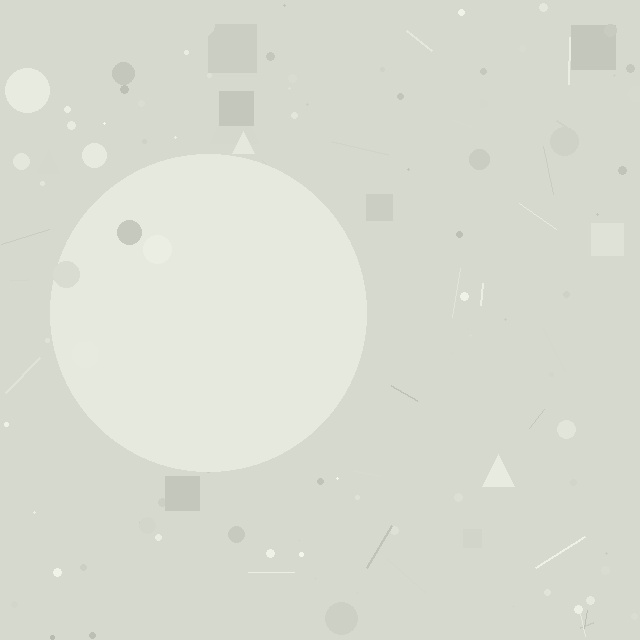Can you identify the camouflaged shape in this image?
The camouflaged shape is a circle.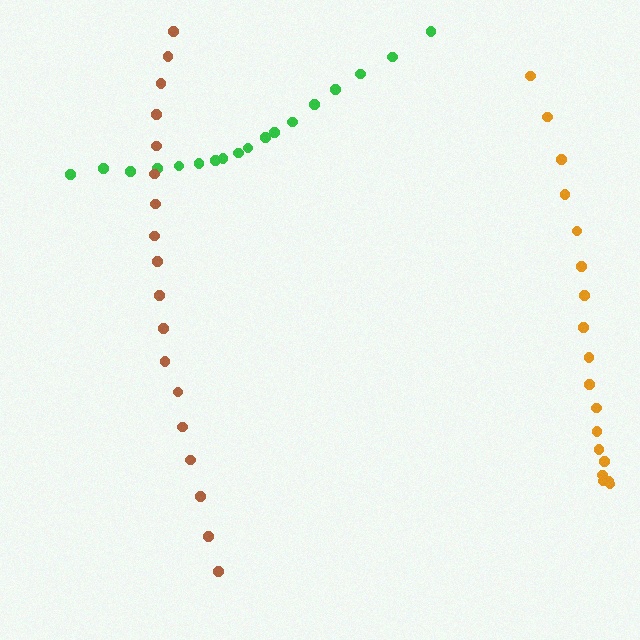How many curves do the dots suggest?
There are 3 distinct paths.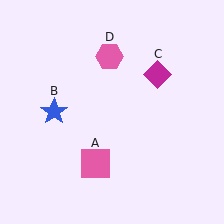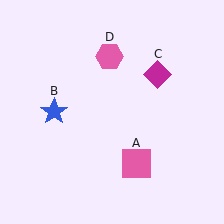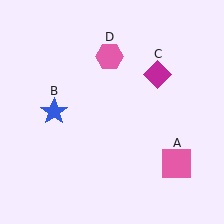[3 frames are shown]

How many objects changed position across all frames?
1 object changed position: pink square (object A).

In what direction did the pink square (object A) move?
The pink square (object A) moved right.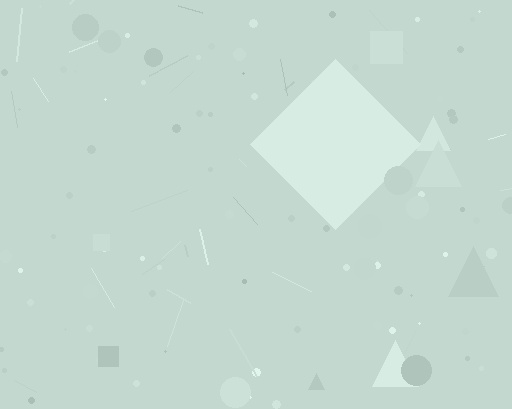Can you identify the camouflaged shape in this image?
The camouflaged shape is a diamond.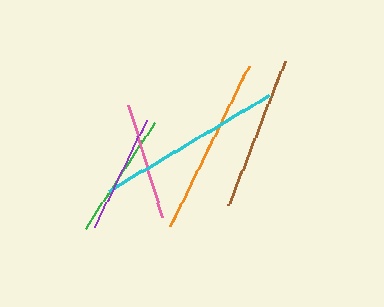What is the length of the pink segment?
The pink segment is approximately 117 pixels long.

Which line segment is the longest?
The cyan line is the longest at approximately 185 pixels.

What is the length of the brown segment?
The brown segment is approximately 155 pixels long.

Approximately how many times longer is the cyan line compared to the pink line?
The cyan line is approximately 1.6 times the length of the pink line.